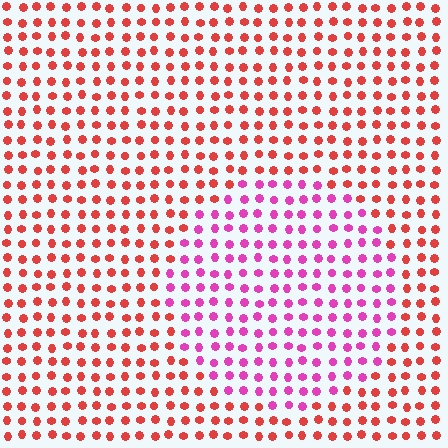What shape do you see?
I see a circle.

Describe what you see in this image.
The image is filled with small red elements in a uniform arrangement. A circle-shaped region is visible where the elements are tinted to a slightly different hue, forming a subtle color boundary.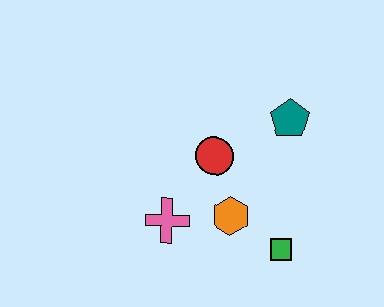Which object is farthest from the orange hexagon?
The teal pentagon is farthest from the orange hexagon.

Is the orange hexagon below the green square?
No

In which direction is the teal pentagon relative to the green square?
The teal pentagon is above the green square.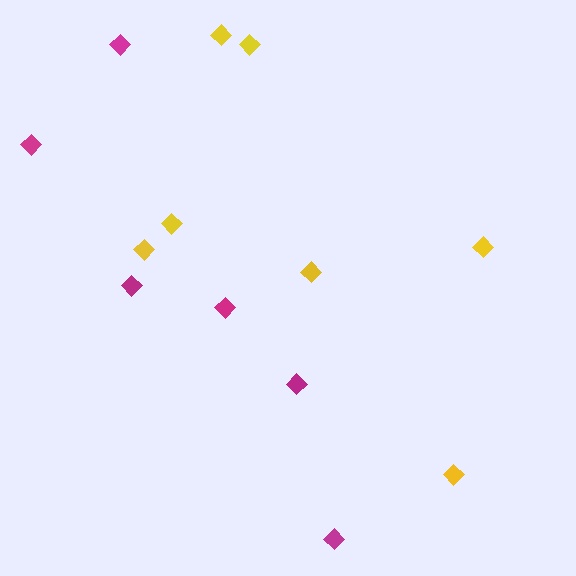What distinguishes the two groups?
There are 2 groups: one group of yellow diamonds (7) and one group of magenta diamonds (6).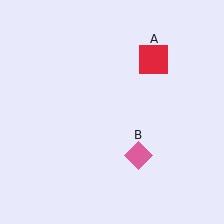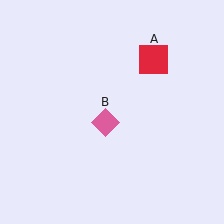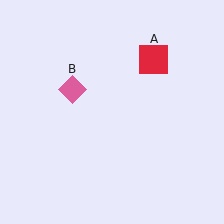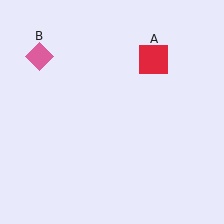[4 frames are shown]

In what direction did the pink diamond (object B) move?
The pink diamond (object B) moved up and to the left.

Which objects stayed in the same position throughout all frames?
Red square (object A) remained stationary.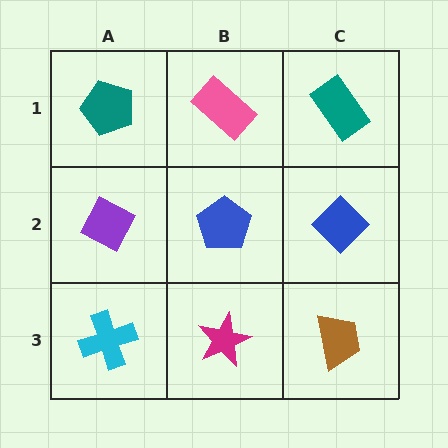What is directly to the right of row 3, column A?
A magenta star.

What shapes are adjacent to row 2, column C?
A teal rectangle (row 1, column C), a brown trapezoid (row 3, column C), a blue pentagon (row 2, column B).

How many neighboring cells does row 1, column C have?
2.